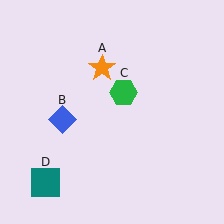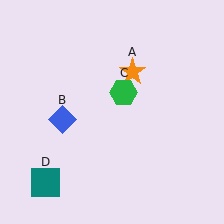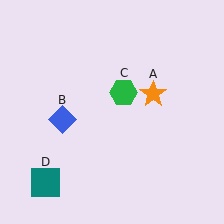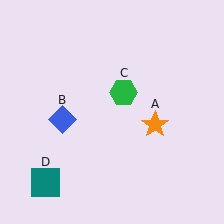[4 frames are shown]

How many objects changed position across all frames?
1 object changed position: orange star (object A).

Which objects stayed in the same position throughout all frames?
Blue diamond (object B) and green hexagon (object C) and teal square (object D) remained stationary.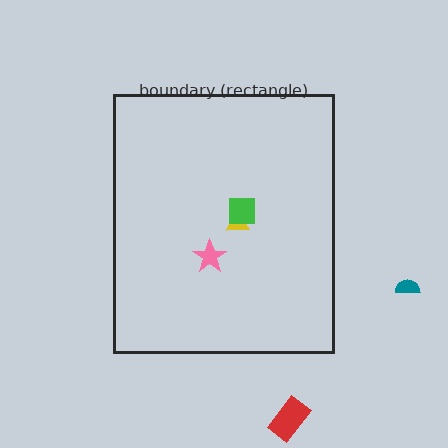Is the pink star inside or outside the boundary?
Inside.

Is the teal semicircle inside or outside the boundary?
Outside.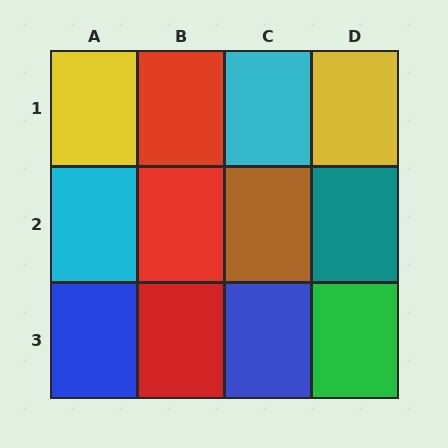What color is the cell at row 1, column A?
Yellow.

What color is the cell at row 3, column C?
Blue.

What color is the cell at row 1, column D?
Yellow.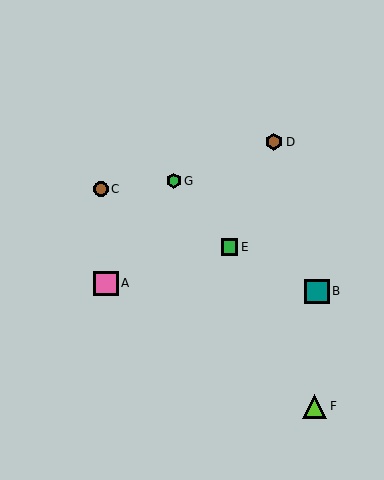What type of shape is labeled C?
Shape C is a brown circle.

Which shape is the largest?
The teal square (labeled B) is the largest.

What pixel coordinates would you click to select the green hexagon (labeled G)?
Click at (174, 181) to select the green hexagon G.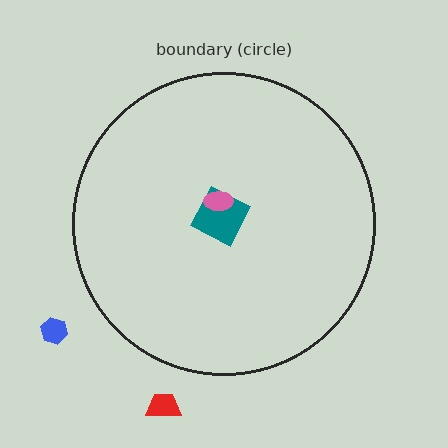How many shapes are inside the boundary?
2 inside, 2 outside.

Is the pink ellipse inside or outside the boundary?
Inside.